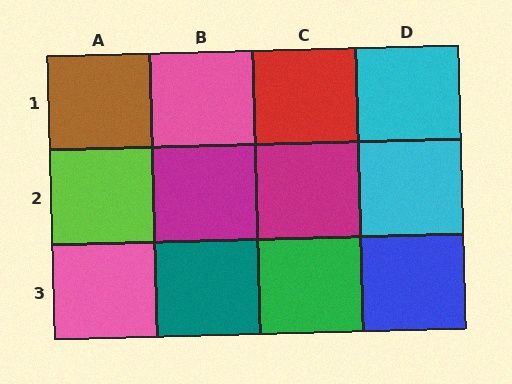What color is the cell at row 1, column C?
Red.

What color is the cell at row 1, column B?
Pink.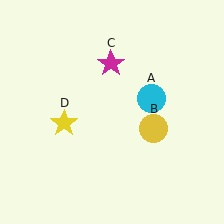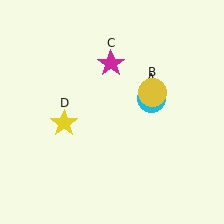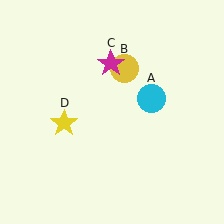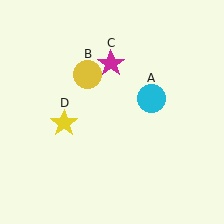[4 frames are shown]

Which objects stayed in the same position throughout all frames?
Cyan circle (object A) and magenta star (object C) and yellow star (object D) remained stationary.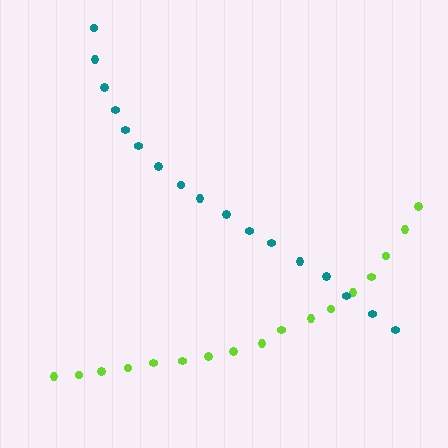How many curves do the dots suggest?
There are 2 distinct paths.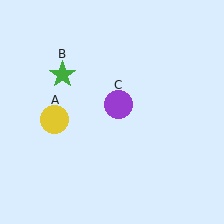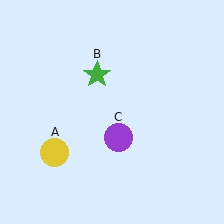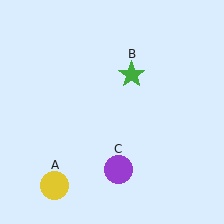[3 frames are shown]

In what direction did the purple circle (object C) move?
The purple circle (object C) moved down.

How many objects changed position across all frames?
3 objects changed position: yellow circle (object A), green star (object B), purple circle (object C).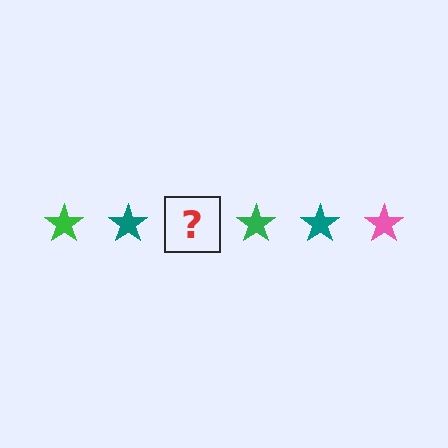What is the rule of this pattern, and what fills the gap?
The rule is that the pattern cycles through green, teal, pink stars. The gap should be filled with a pink star.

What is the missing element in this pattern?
The missing element is a pink star.